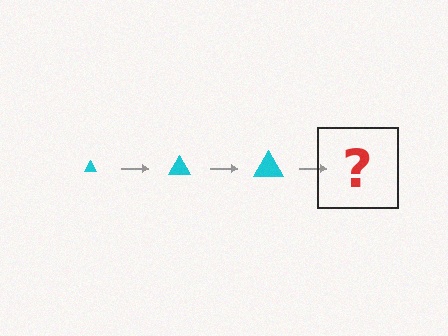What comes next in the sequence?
The next element should be a cyan triangle, larger than the previous one.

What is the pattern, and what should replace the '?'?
The pattern is that the triangle gets progressively larger each step. The '?' should be a cyan triangle, larger than the previous one.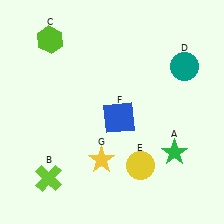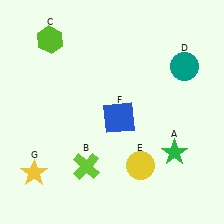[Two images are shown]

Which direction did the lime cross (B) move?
The lime cross (B) moved right.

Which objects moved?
The objects that moved are: the lime cross (B), the yellow star (G).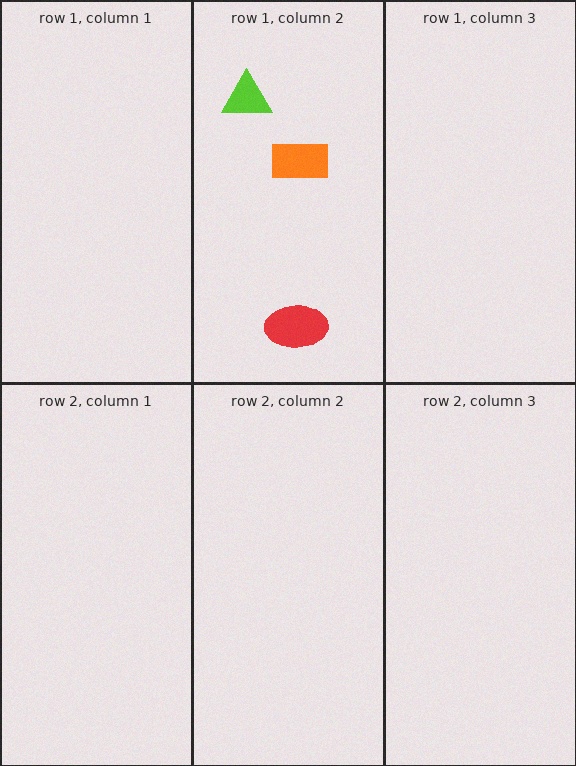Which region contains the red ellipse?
The row 1, column 2 region.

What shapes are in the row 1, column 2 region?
The orange rectangle, the red ellipse, the lime triangle.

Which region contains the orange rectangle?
The row 1, column 2 region.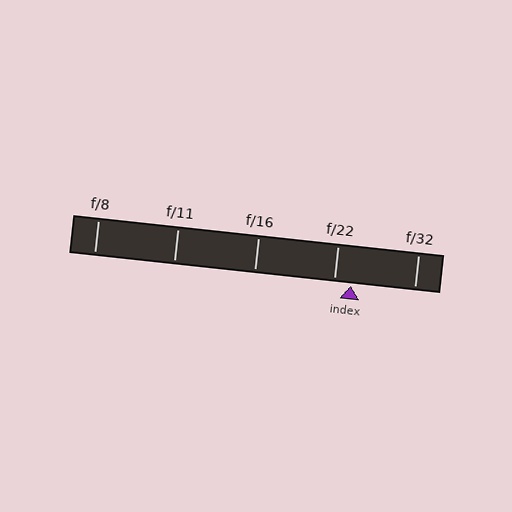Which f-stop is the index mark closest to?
The index mark is closest to f/22.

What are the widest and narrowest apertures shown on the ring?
The widest aperture shown is f/8 and the narrowest is f/32.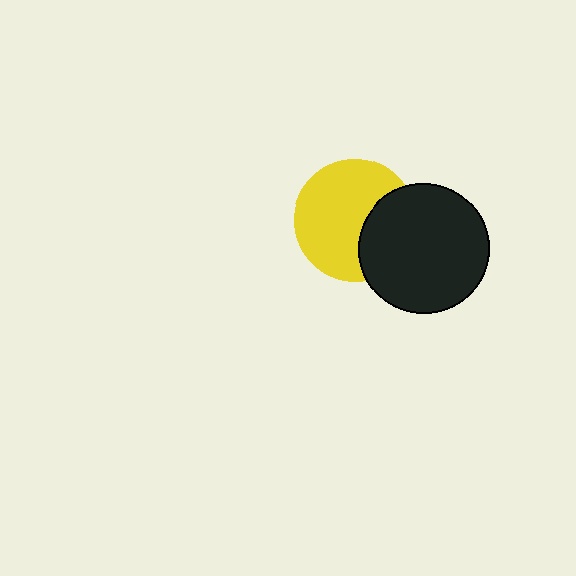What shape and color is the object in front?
The object in front is a black circle.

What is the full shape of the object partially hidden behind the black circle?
The partially hidden object is a yellow circle.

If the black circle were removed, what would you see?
You would see the complete yellow circle.